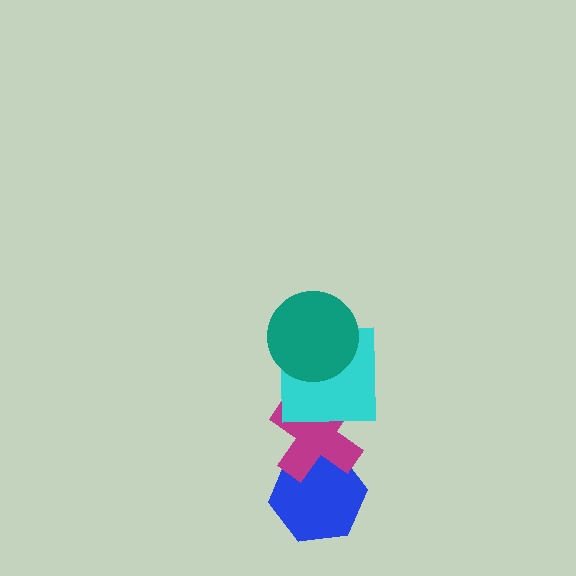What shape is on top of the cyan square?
The teal circle is on top of the cyan square.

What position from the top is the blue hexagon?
The blue hexagon is 4th from the top.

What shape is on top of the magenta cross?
The cyan square is on top of the magenta cross.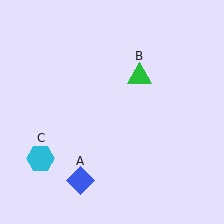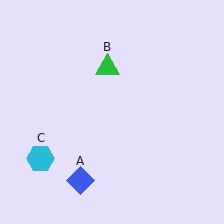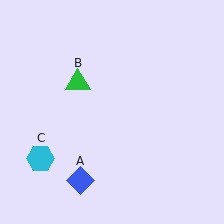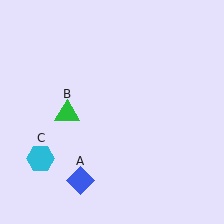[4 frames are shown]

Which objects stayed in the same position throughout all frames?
Blue diamond (object A) and cyan hexagon (object C) remained stationary.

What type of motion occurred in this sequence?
The green triangle (object B) rotated counterclockwise around the center of the scene.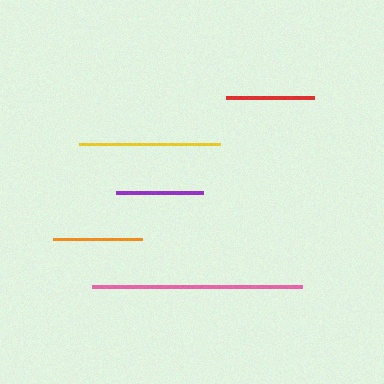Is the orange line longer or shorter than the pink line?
The pink line is longer than the orange line.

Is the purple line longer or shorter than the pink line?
The pink line is longer than the purple line.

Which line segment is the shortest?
The purple line is the shortest at approximately 87 pixels.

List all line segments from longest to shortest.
From longest to shortest: pink, yellow, orange, red, purple.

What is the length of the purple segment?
The purple segment is approximately 87 pixels long.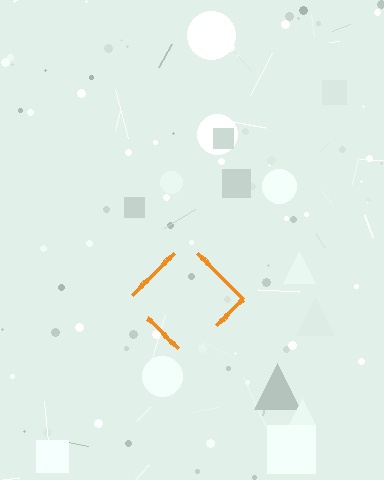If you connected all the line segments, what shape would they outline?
They would outline a diamond.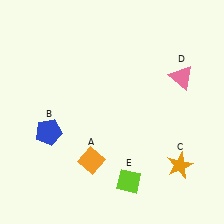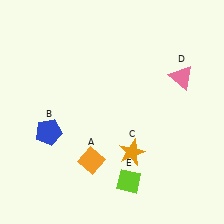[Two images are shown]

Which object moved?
The orange star (C) moved left.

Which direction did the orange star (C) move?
The orange star (C) moved left.